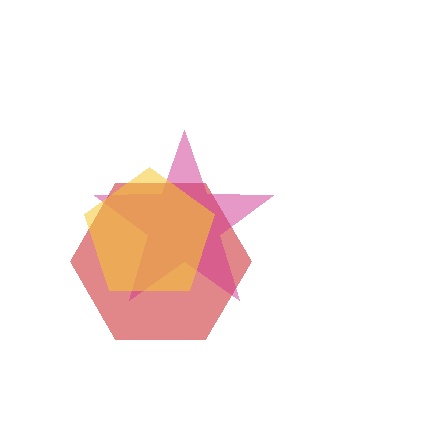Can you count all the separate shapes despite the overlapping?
Yes, there are 3 separate shapes.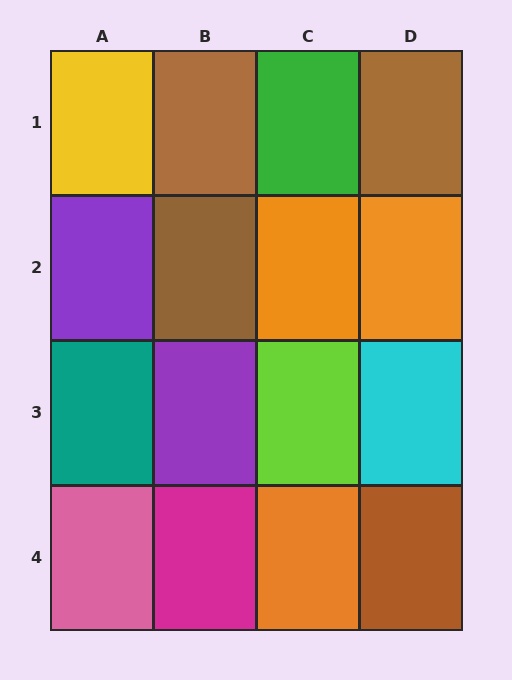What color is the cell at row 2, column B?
Brown.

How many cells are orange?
3 cells are orange.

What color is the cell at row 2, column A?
Purple.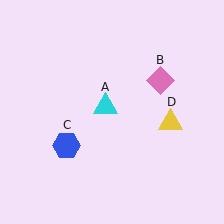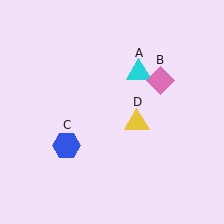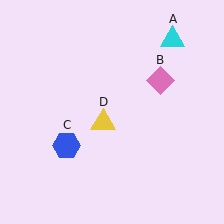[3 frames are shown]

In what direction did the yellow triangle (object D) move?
The yellow triangle (object D) moved left.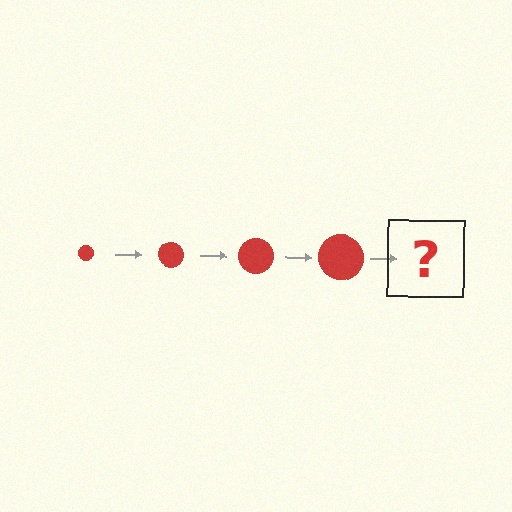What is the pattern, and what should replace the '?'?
The pattern is that the circle gets progressively larger each step. The '?' should be a red circle, larger than the previous one.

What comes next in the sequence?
The next element should be a red circle, larger than the previous one.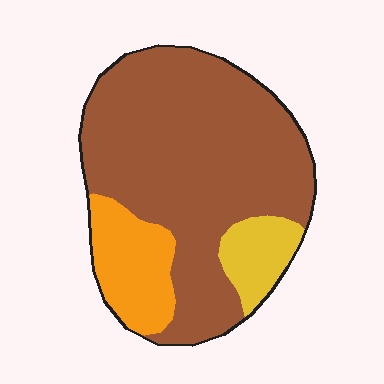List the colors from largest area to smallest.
From largest to smallest: brown, orange, yellow.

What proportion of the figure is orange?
Orange covers about 15% of the figure.